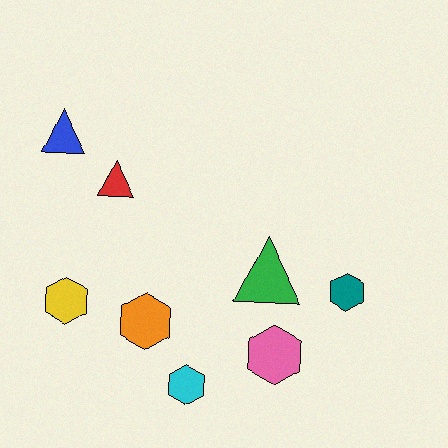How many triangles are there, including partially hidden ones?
There are 3 triangles.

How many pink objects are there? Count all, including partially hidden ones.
There is 1 pink object.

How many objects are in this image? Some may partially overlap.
There are 8 objects.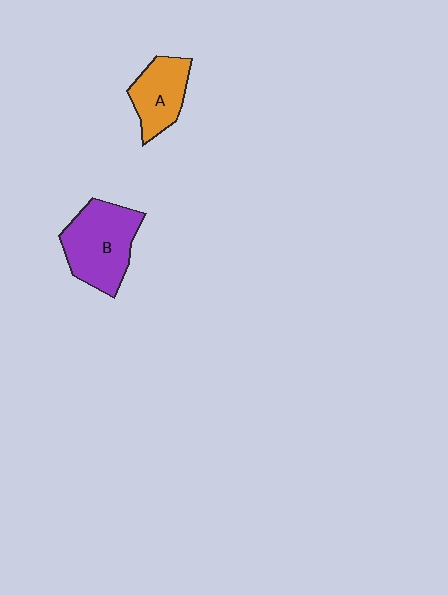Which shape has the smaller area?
Shape A (orange).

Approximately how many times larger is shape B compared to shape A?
Approximately 1.5 times.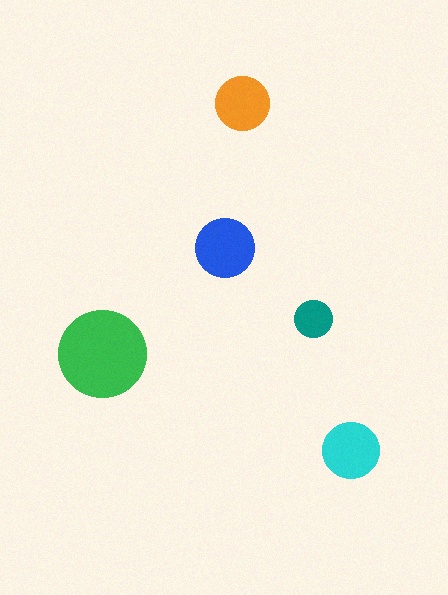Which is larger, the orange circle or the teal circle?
The orange one.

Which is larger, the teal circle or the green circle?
The green one.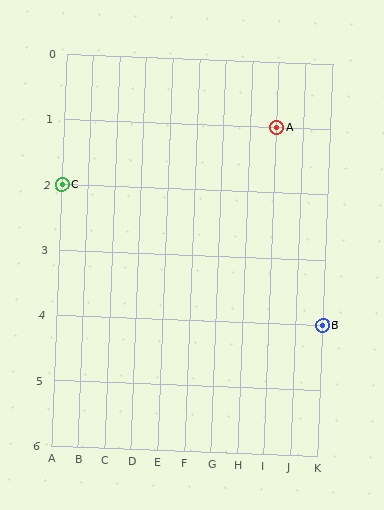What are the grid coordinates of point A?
Point A is at grid coordinates (I, 1).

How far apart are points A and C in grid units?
Points A and C are 8 columns and 1 row apart (about 8.1 grid units diagonally).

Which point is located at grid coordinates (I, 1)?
Point A is at (I, 1).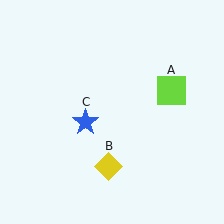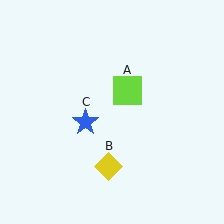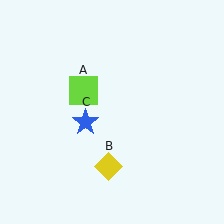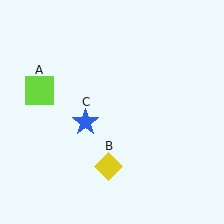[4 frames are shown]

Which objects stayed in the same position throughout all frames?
Yellow diamond (object B) and blue star (object C) remained stationary.